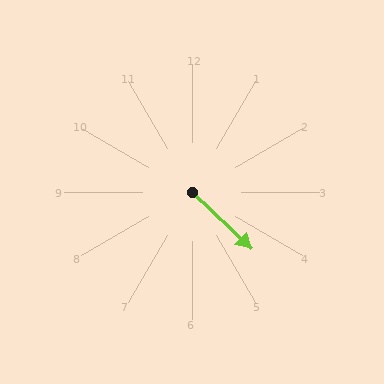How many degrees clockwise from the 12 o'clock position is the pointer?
Approximately 134 degrees.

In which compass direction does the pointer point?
Southeast.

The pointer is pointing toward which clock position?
Roughly 4 o'clock.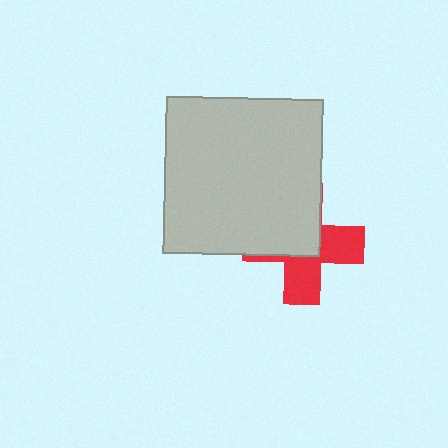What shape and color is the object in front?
The object in front is a light gray square.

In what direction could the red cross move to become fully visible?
The red cross could move toward the lower-right. That would shift it out from behind the light gray square entirely.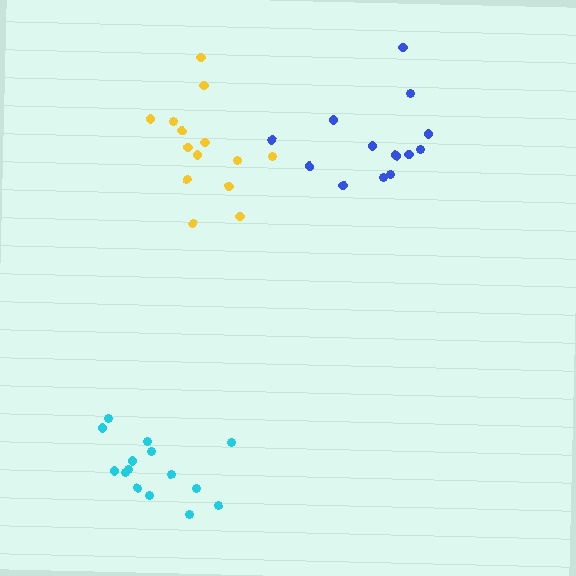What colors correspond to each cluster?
The clusters are colored: cyan, blue, yellow.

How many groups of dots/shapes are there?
There are 3 groups.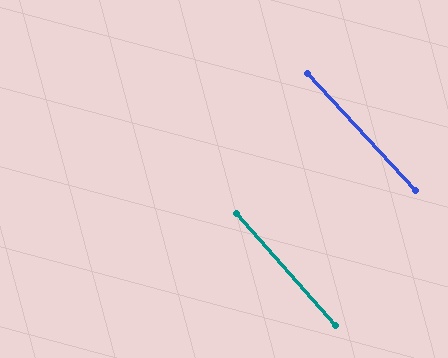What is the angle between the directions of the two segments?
Approximately 1 degree.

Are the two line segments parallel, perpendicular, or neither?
Parallel — their directions differ by only 1.0°.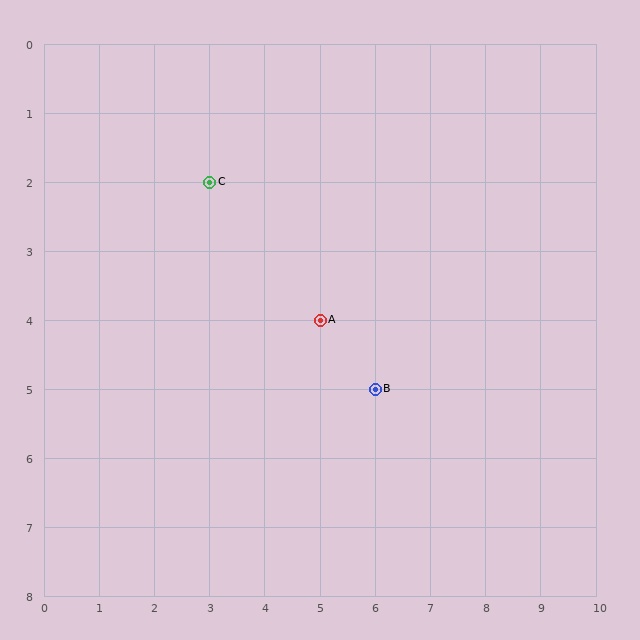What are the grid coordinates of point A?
Point A is at grid coordinates (5, 4).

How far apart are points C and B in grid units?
Points C and B are 3 columns and 3 rows apart (about 4.2 grid units diagonally).